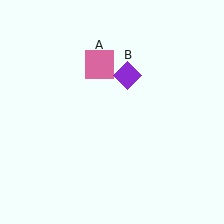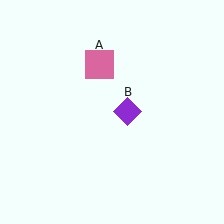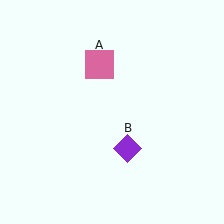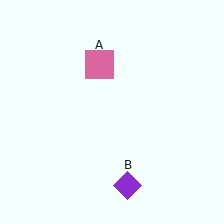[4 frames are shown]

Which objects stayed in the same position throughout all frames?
Pink square (object A) remained stationary.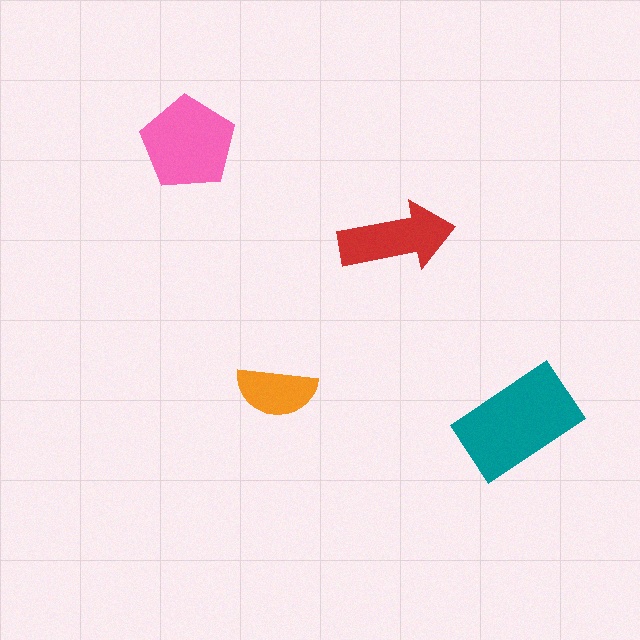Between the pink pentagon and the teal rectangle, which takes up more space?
The teal rectangle.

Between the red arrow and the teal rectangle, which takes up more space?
The teal rectangle.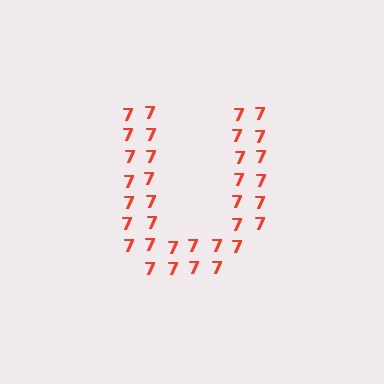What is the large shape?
The large shape is the letter U.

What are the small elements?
The small elements are digit 7's.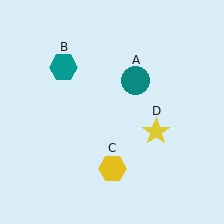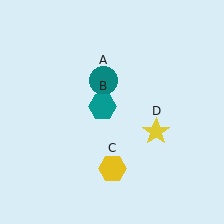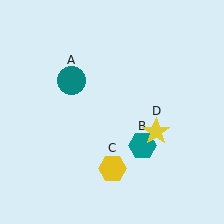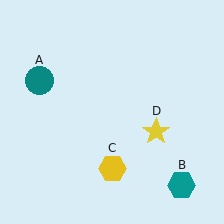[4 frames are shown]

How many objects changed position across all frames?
2 objects changed position: teal circle (object A), teal hexagon (object B).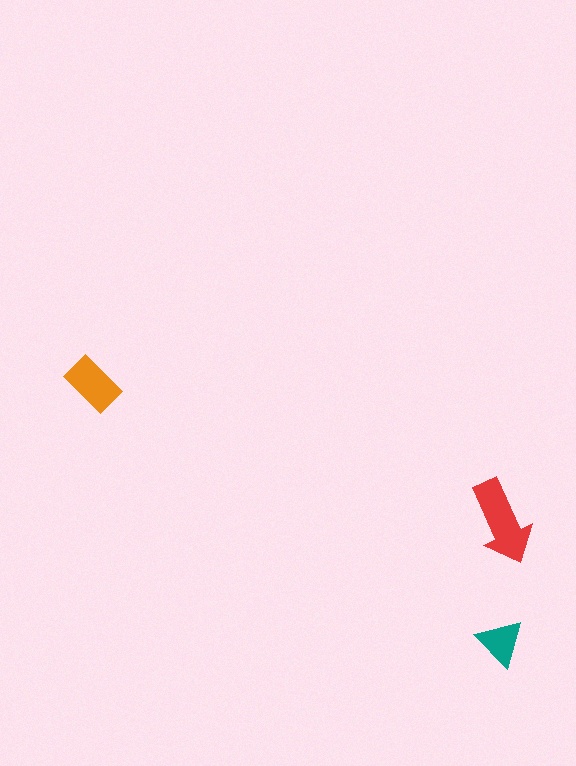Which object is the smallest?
The teal triangle.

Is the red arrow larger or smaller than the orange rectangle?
Larger.